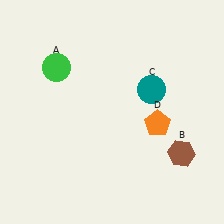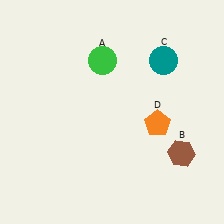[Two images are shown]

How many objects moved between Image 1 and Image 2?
2 objects moved between the two images.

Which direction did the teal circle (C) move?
The teal circle (C) moved up.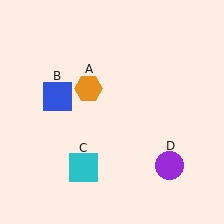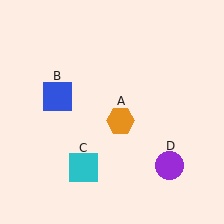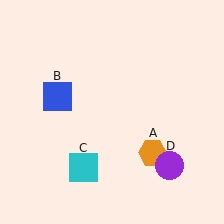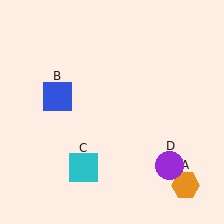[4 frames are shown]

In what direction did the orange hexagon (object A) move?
The orange hexagon (object A) moved down and to the right.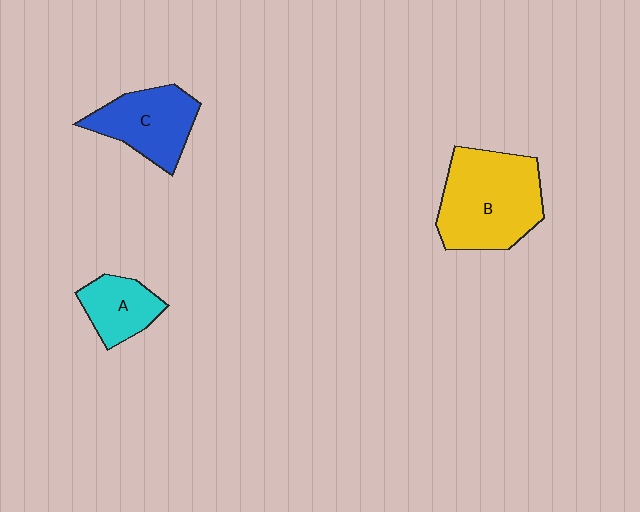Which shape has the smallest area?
Shape A (cyan).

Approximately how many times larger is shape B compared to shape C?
Approximately 1.5 times.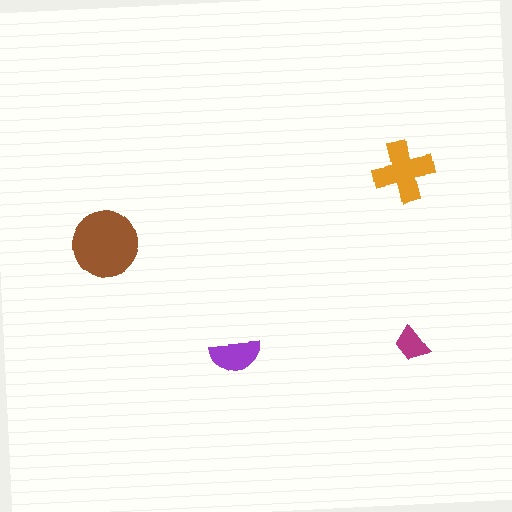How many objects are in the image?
There are 4 objects in the image.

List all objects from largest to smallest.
The brown circle, the orange cross, the purple semicircle, the magenta trapezoid.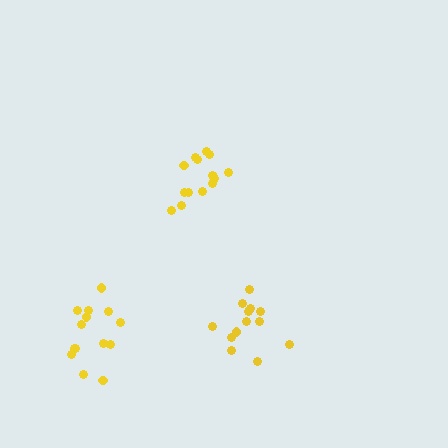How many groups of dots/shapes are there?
There are 3 groups.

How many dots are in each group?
Group 1: 15 dots, Group 2: 13 dots, Group 3: 14 dots (42 total).